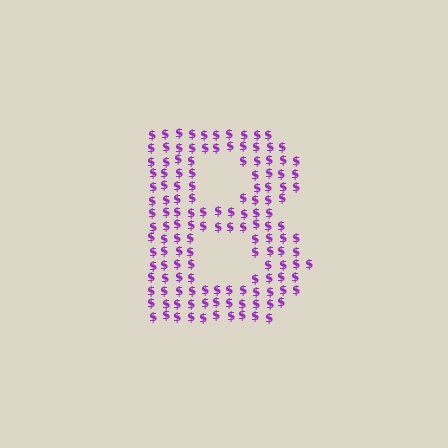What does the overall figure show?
The overall figure shows the letter B.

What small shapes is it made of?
It is made of small dollar signs.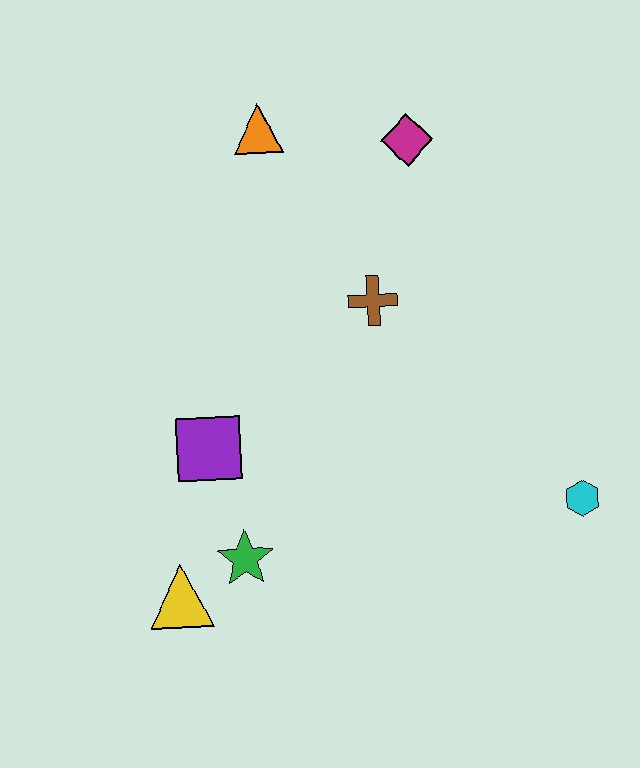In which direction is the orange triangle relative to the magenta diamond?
The orange triangle is to the left of the magenta diamond.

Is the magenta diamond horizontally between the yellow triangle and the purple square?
No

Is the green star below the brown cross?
Yes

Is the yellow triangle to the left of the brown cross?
Yes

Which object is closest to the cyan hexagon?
The brown cross is closest to the cyan hexagon.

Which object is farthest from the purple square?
The cyan hexagon is farthest from the purple square.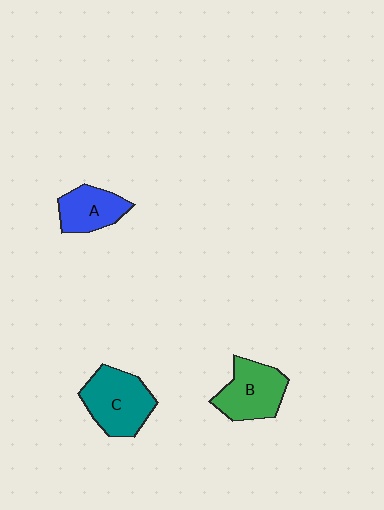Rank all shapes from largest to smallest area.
From largest to smallest: C (teal), B (green), A (blue).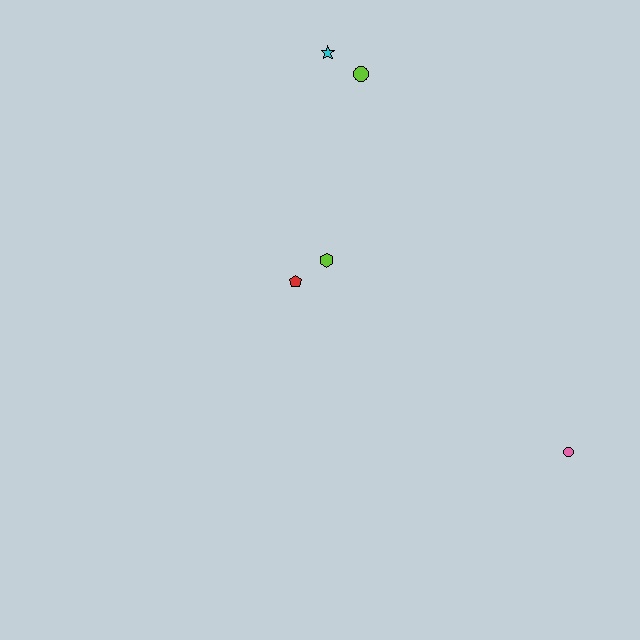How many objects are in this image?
There are 5 objects.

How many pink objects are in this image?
There is 1 pink object.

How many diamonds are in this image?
There are no diamonds.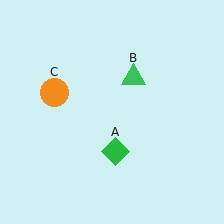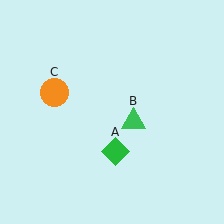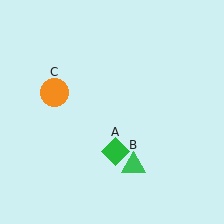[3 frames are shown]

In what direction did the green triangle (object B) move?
The green triangle (object B) moved down.